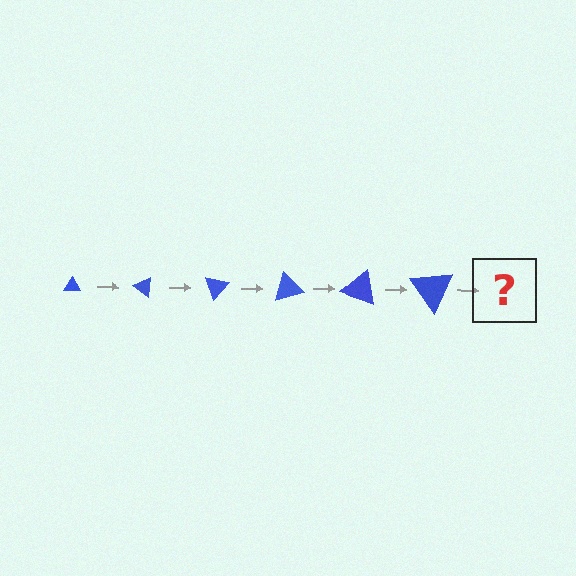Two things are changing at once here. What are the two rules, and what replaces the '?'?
The two rules are that the triangle grows larger each step and it rotates 35 degrees each step. The '?' should be a triangle, larger than the previous one and rotated 210 degrees from the start.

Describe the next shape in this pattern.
It should be a triangle, larger than the previous one and rotated 210 degrees from the start.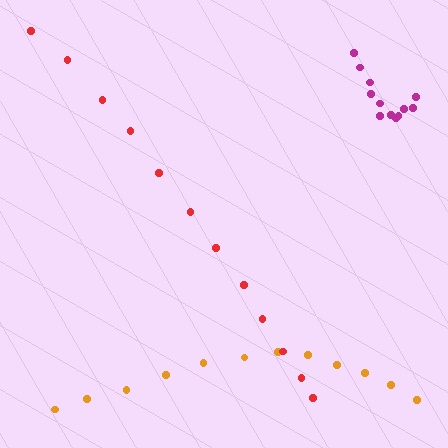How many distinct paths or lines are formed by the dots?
There are 3 distinct paths.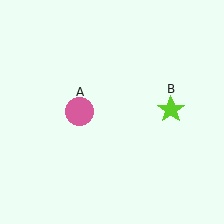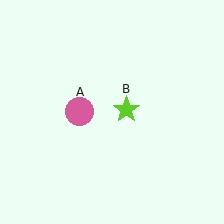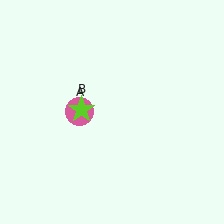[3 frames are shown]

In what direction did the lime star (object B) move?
The lime star (object B) moved left.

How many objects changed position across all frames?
1 object changed position: lime star (object B).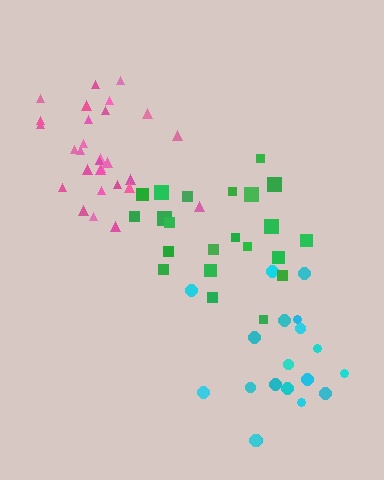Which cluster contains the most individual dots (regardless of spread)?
Pink (29).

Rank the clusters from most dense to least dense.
pink, green, cyan.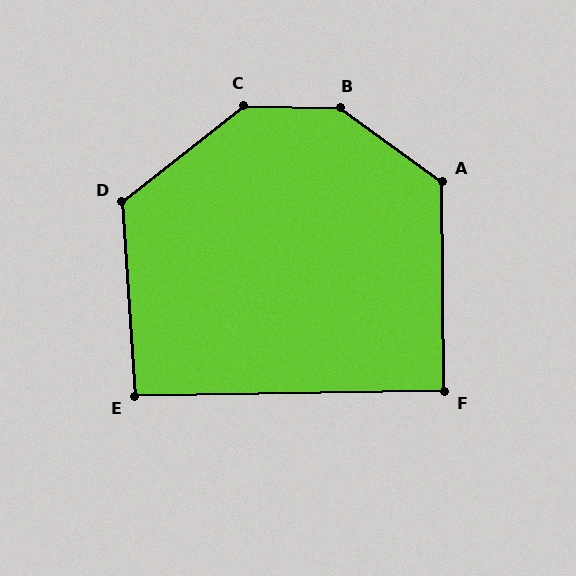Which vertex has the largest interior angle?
B, at approximately 145 degrees.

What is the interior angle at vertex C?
Approximately 141 degrees (obtuse).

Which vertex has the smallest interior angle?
F, at approximately 90 degrees.